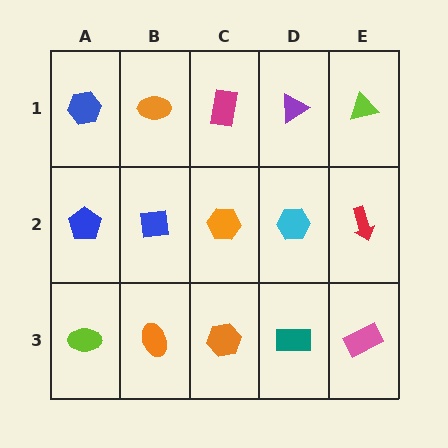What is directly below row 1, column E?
A red arrow.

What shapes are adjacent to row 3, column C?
An orange hexagon (row 2, column C), an orange ellipse (row 3, column B), a teal rectangle (row 3, column D).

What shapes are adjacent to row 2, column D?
A purple triangle (row 1, column D), a teal rectangle (row 3, column D), an orange hexagon (row 2, column C), a red arrow (row 2, column E).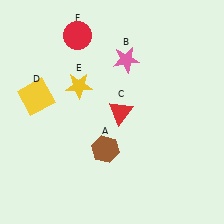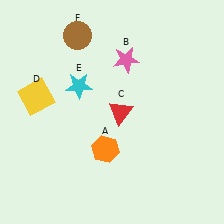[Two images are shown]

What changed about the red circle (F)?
In Image 1, F is red. In Image 2, it changed to brown.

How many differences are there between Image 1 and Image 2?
There are 3 differences between the two images.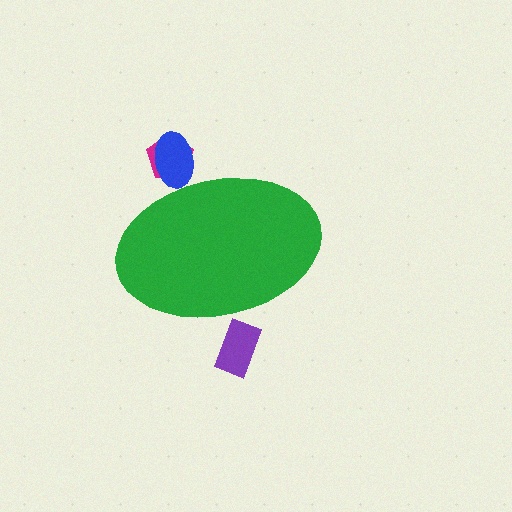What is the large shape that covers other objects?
A green ellipse.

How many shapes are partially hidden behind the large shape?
3 shapes are partially hidden.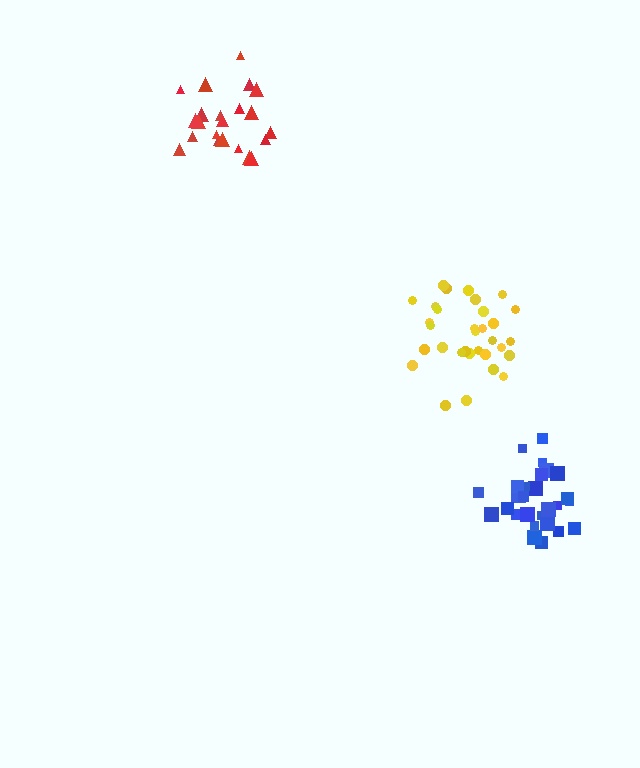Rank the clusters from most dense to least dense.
blue, yellow, red.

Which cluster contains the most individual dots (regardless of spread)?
Yellow (32).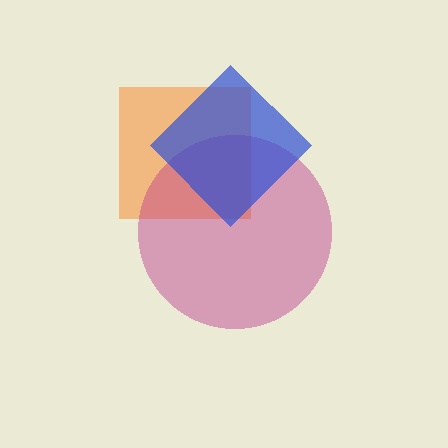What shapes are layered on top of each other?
The layered shapes are: an orange square, a magenta circle, a blue diamond.